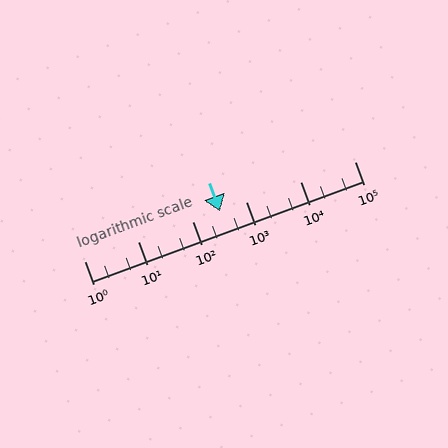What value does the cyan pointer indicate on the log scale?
The pointer indicates approximately 320.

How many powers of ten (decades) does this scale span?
The scale spans 5 decades, from 1 to 100000.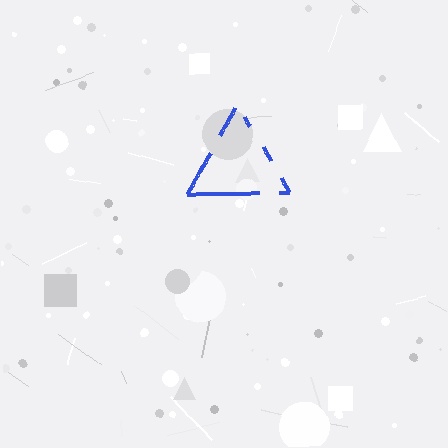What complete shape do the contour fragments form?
The contour fragments form a triangle.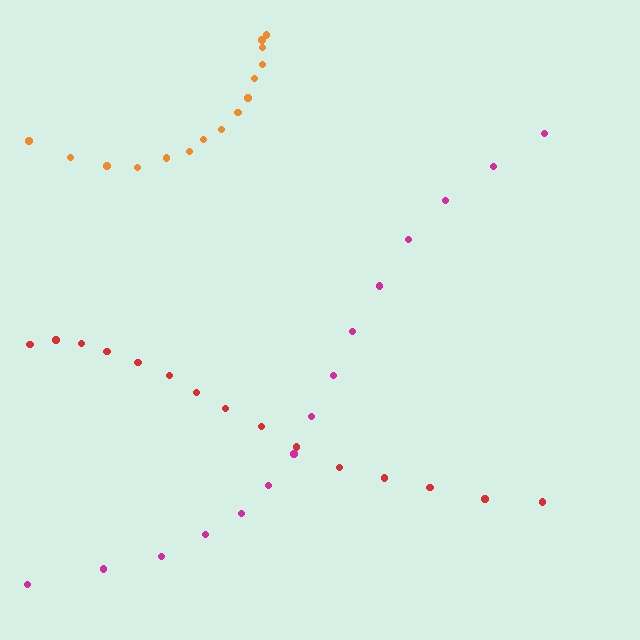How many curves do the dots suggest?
There are 3 distinct paths.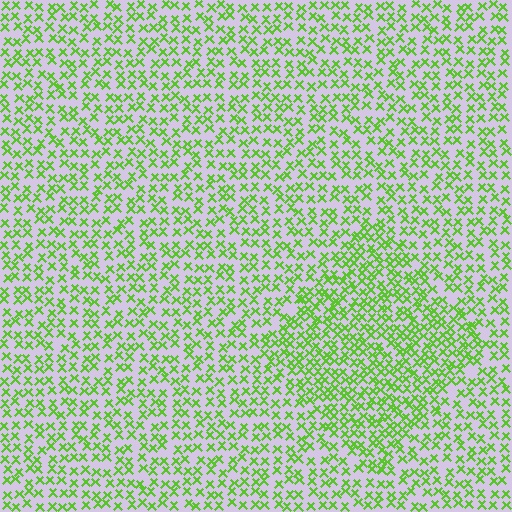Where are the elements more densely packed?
The elements are more densely packed inside the diamond boundary.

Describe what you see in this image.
The image contains small lime elements arranged at two different densities. A diamond-shaped region is visible where the elements are more densely packed than the surrounding area.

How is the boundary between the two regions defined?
The boundary is defined by a change in element density (approximately 1.6x ratio). All elements are the same color, size, and shape.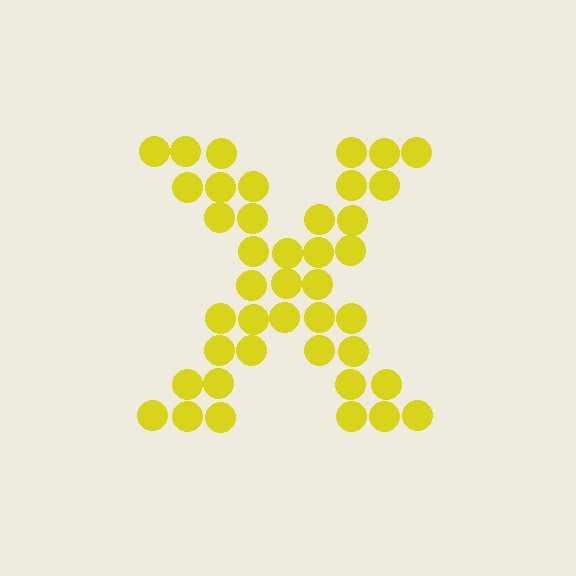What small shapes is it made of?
It is made of small circles.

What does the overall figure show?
The overall figure shows the letter X.